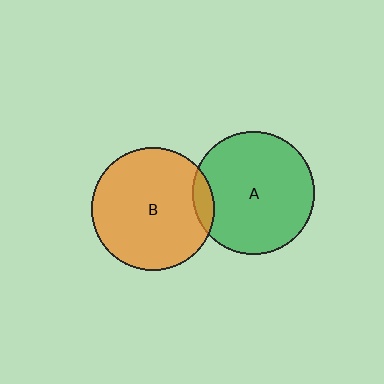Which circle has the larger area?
Circle A (green).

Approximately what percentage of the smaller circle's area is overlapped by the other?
Approximately 10%.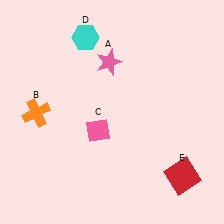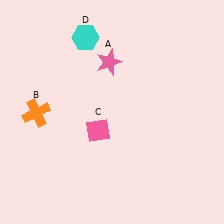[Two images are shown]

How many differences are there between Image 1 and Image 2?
There is 1 difference between the two images.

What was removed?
The red square (E) was removed in Image 2.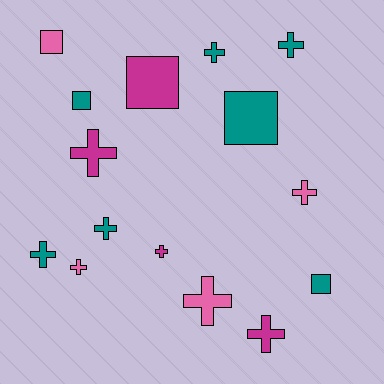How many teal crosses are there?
There are 4 teal crosses.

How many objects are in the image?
There are 15 objects.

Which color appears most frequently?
Teal, with 7 objects.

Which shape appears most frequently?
Cross, with 10 objects.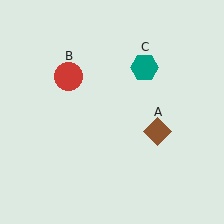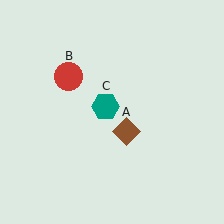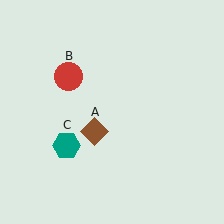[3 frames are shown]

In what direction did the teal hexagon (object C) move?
The teal hexagon (object C) moved down and to the left.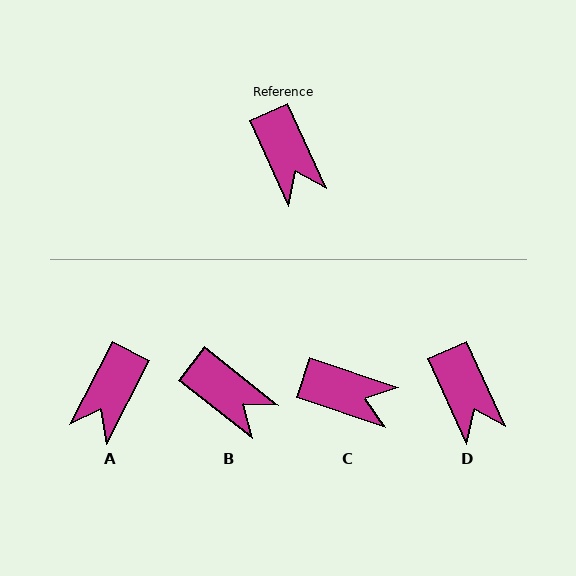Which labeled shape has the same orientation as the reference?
D.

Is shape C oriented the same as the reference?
No, it is off by about 47 degrees.